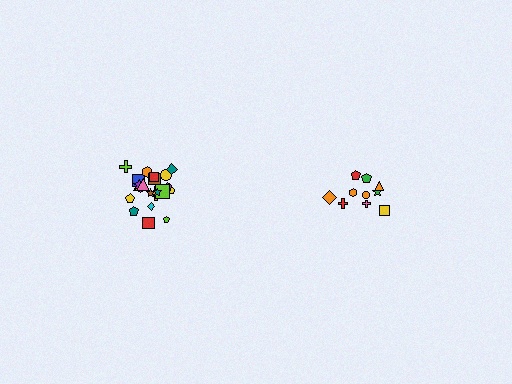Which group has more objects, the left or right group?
The left group.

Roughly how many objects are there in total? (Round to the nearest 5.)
Roughly 35 objects in total.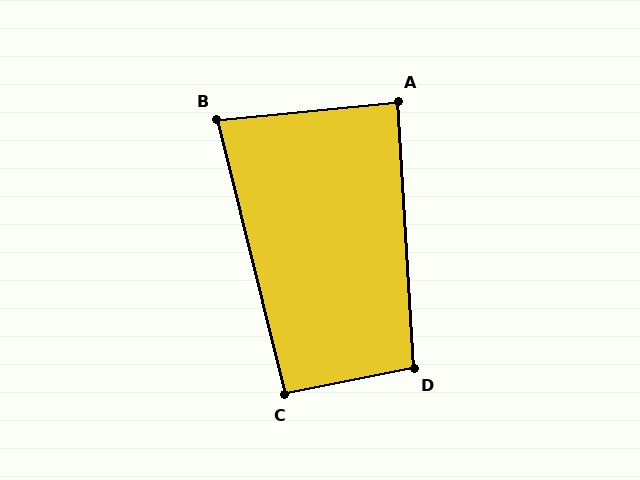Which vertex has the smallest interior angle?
B, at approximately 82 degrees.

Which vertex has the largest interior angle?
D, at approximately 98 degrees.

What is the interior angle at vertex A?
Approximately 88 degrees (approximately right).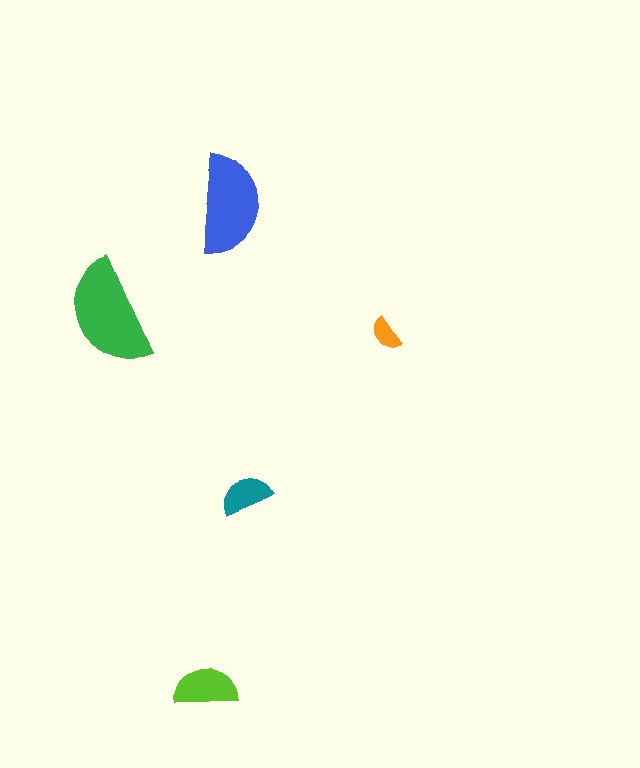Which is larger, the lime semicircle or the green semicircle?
The green one.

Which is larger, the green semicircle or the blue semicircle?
The green one.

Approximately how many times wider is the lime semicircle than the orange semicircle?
About 2 times wider.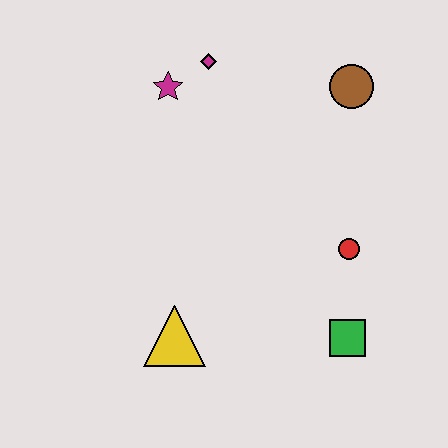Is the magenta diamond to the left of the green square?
Yes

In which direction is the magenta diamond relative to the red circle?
The magenta diamond is above the red circle.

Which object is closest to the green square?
The red circle is closest to the green square.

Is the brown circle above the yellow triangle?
Yes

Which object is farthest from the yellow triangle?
The brown circle is farthest from the yellow triangle.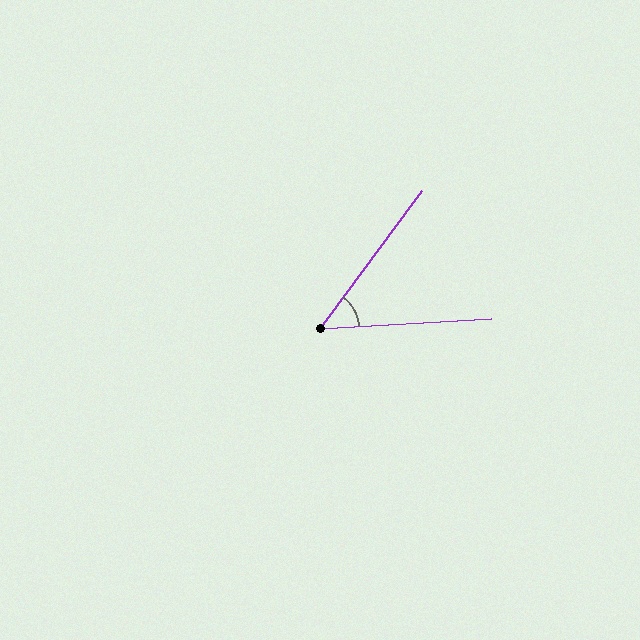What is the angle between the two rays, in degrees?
Approximately 50 degrees.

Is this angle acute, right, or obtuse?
It is acute.